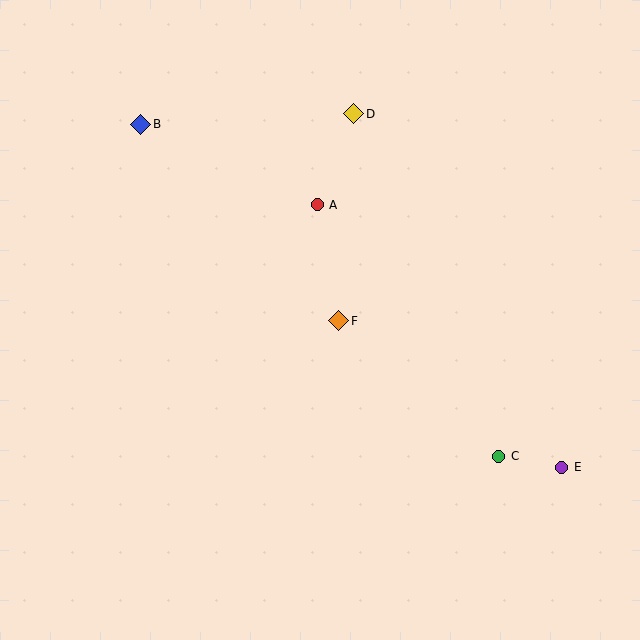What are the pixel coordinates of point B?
Point B is at (141, 124).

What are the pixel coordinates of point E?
Point E is at (562, 467).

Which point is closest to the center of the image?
Point F at (339, 321) is closest to the center.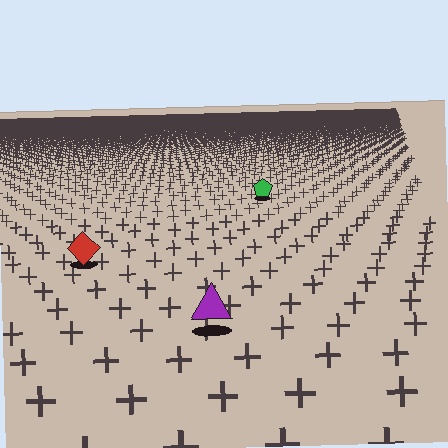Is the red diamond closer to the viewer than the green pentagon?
Yes. The red diamond is closer — you can tell from the texture gradient: the ground texture is coarser near it.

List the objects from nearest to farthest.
From nearest to farthest: the purple triangle, the red diamond, the green pentagon.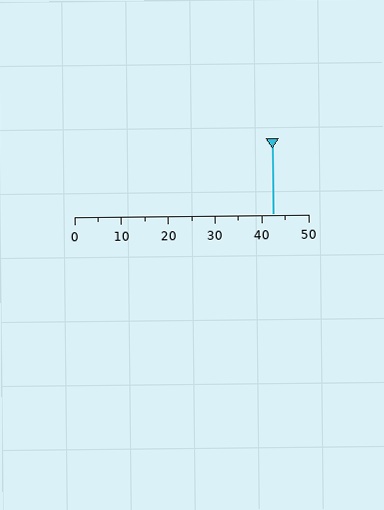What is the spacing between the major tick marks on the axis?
The major ticks are spaced 10 apart.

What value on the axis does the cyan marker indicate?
The marker indicates approximately 42.5.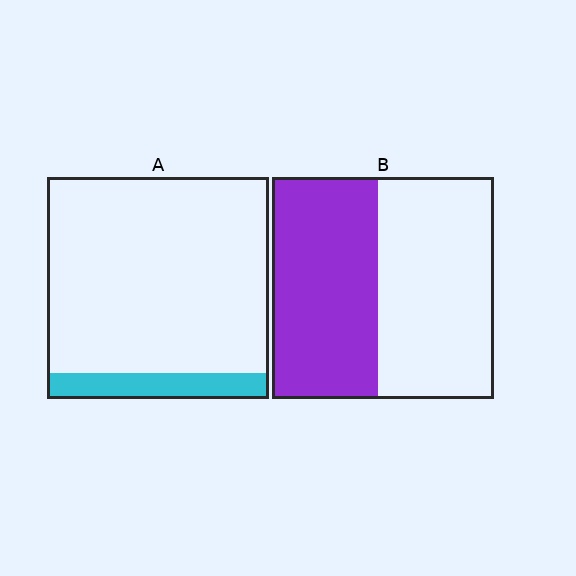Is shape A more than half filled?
No.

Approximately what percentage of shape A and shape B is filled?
A is approximately 10% and B is approximately 50%.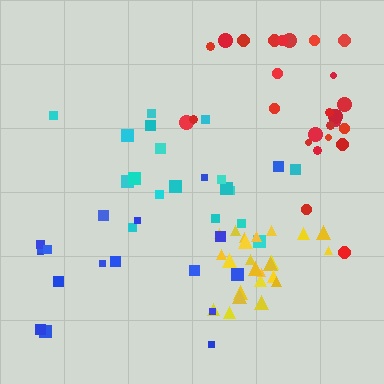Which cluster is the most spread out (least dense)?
Blue.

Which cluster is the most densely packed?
Yellow.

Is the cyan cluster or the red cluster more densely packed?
Red.